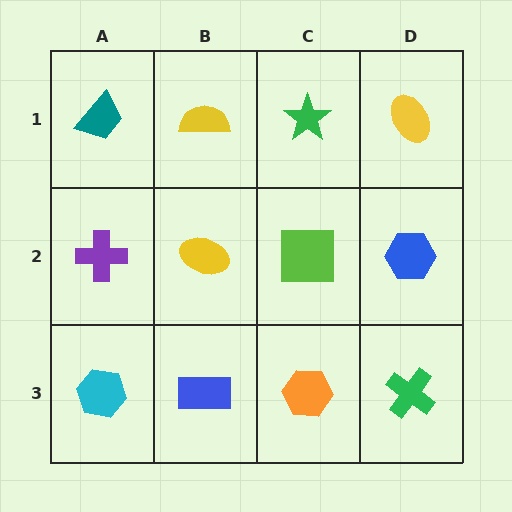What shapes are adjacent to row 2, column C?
A green star (row 1, column C), an orange hexagon (row 3, column C), a yellow ellipse (row 2, column B), a blue hexagon (row 2, column D).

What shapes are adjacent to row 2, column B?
A yellow semicircle (row 1, column B), a blue rectangle (row 3, column B), a purple cross (row 2, column A), a lime square (row 2, column C).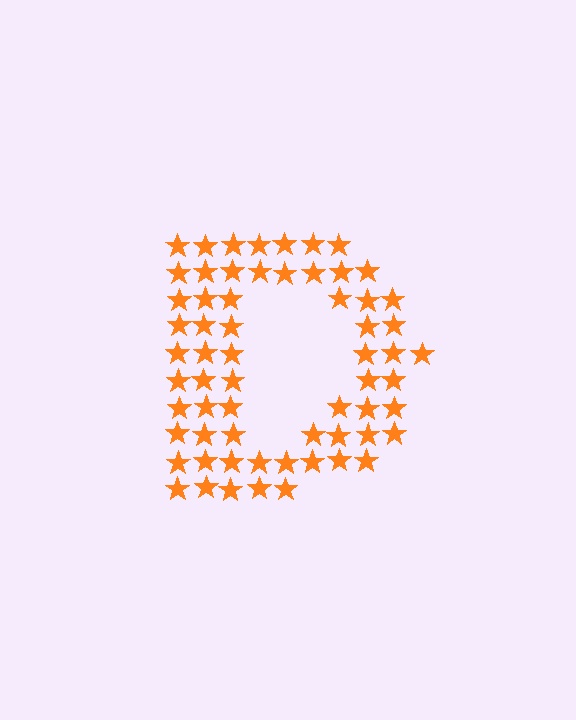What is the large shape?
The large shape is the letter D.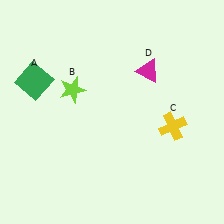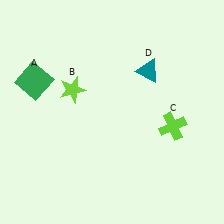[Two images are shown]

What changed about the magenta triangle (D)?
In Image 1, D is magenta. In Image 2, it changed to teal.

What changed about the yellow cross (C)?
In Image 1, C is yellow. In Image 2, it changed to lime.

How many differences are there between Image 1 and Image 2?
There are 2 differences between the two images.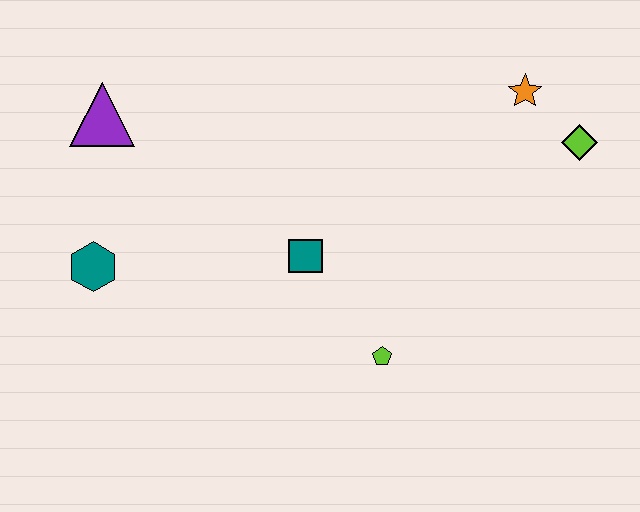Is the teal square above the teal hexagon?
Yes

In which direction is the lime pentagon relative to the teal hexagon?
The lime pentagon is to the right of the teal hexagon.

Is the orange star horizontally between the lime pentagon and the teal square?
No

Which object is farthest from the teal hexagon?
The lime diamond is farthest from the teal hexagon.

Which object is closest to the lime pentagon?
The teal square is closest to the lime pentagon.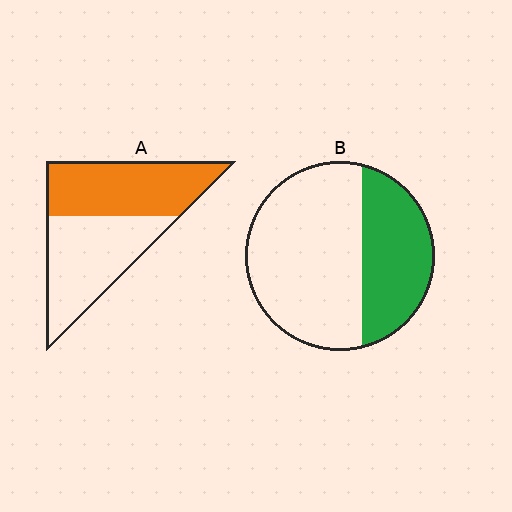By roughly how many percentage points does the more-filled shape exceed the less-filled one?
By roughly 15 percentage points (A over B).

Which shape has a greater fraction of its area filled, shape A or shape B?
Shape A.